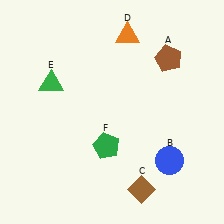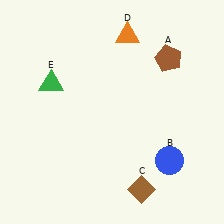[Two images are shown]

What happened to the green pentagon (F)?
The green pentagon (F) was removed in Image 2. It was in the bottom-left area of Image 1.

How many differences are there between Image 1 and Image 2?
There is 1 difference between the two images.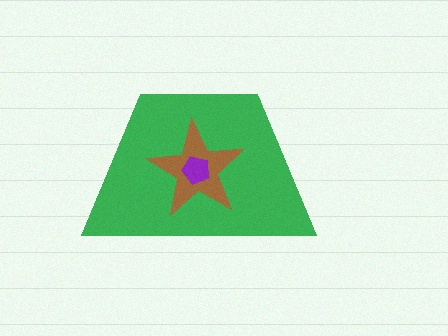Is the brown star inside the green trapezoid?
Yes.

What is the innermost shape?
The purple pentagon.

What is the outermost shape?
The green trapezoid.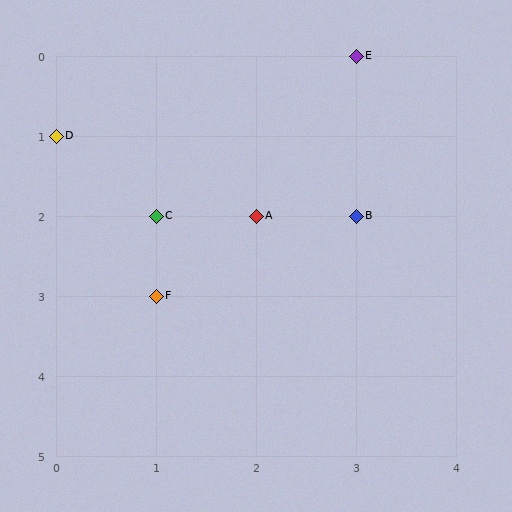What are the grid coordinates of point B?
Point B is at grid coordinates (3, 2).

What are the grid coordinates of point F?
Point F is at grid coordinates (1, 3).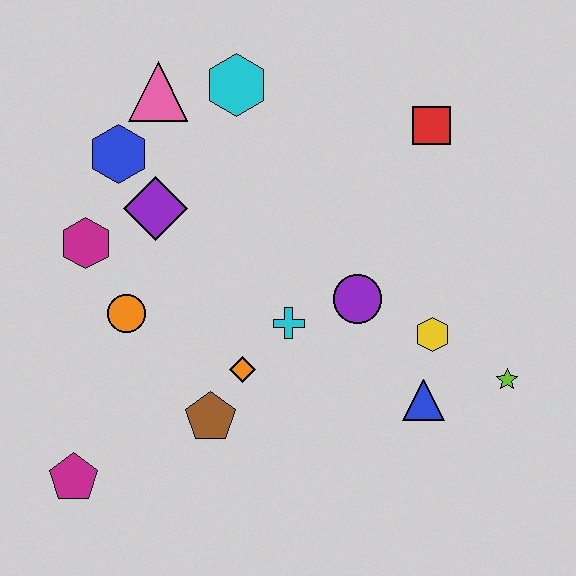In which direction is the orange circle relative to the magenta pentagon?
The orange circle is above the magenta pentagon.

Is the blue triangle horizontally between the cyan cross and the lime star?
Yes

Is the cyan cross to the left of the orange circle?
No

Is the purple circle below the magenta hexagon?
Yes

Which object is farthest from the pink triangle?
The lime star is farthest from the pink triangle.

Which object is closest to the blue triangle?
The yellow hexagon is closest to the blue triangle.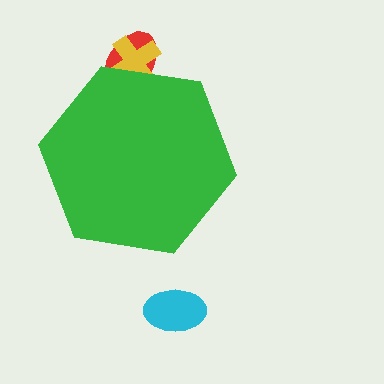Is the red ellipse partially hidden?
Yes, the red ellipse is partially hidden behind the green hexagon.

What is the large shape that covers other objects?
A green hexagon.